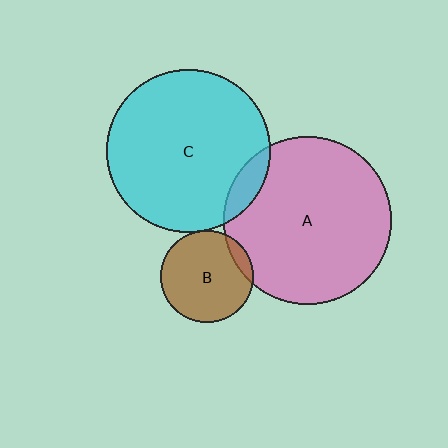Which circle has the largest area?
Circle A (pink).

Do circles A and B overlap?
Yes.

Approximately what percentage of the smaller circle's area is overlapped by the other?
Approximately 10%.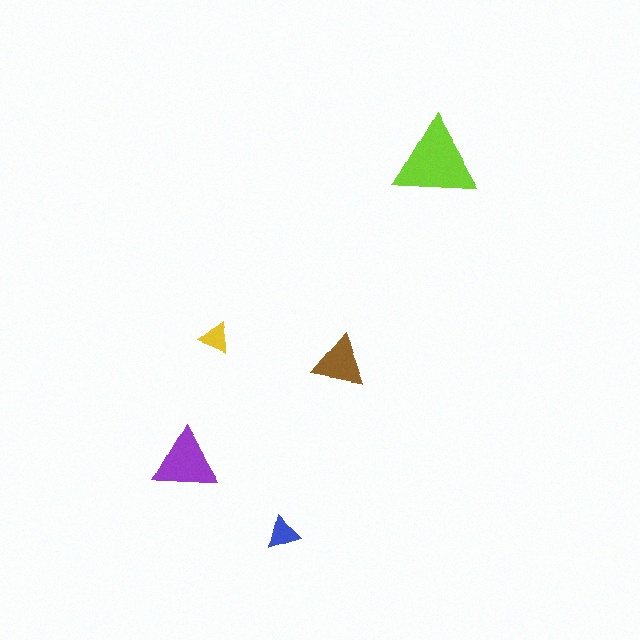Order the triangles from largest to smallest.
the lime one, the purple one, the brown one, the blue one, the yellow one.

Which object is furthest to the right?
The lime triangle is rightmost.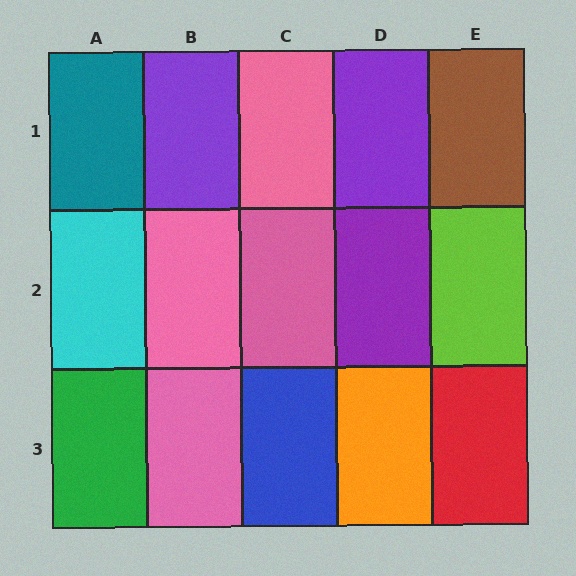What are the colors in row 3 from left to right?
Green, pink, blue, orange, red.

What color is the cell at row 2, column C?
Pink.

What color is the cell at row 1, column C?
Pink.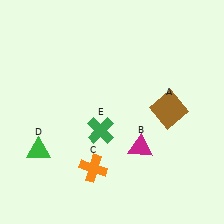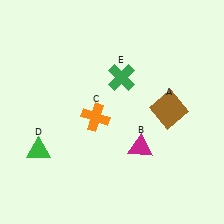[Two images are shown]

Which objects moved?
The objects that moved are: the orange cross (C), the green cross (E).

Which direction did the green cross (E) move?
The green cross (E) moved up.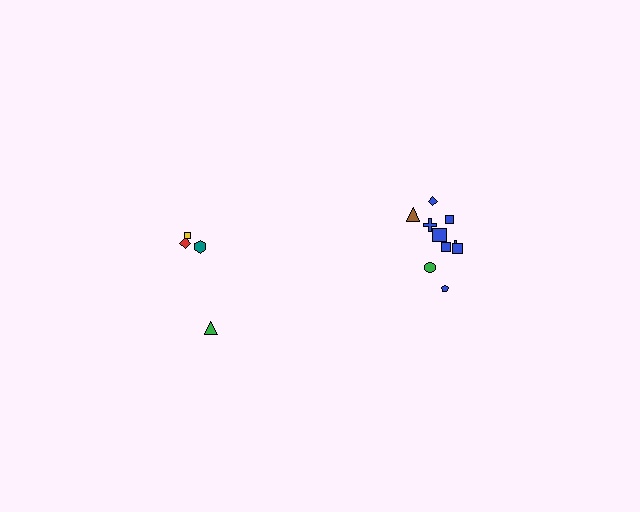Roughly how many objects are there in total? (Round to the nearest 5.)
Roughly 15 objects in total.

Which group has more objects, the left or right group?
The right group.